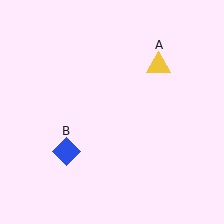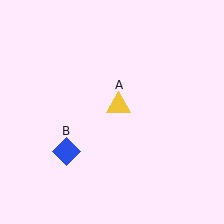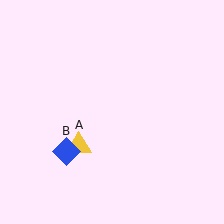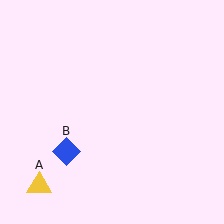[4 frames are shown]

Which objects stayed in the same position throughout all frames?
Blue diamond (object B) remained stationary.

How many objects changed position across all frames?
1 object changed position: yellow triangle (object A).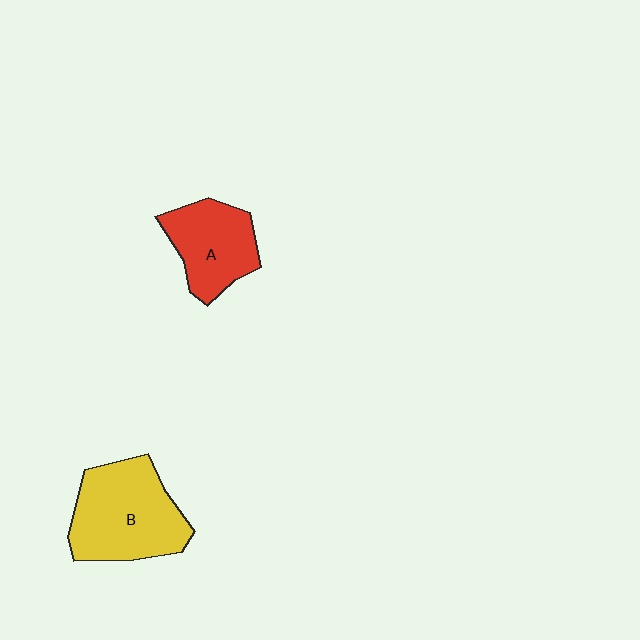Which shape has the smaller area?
Shape A (red).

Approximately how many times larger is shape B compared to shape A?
Approximately 1.4 times.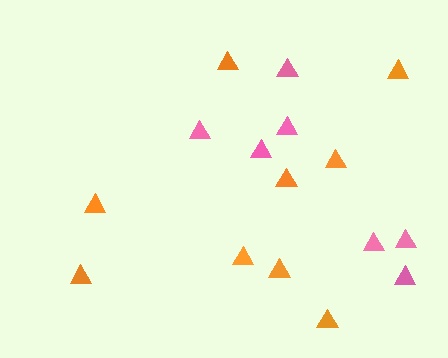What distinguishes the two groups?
There are 2 groups: one group of orange triangles (9) and one group of pink triangles (7).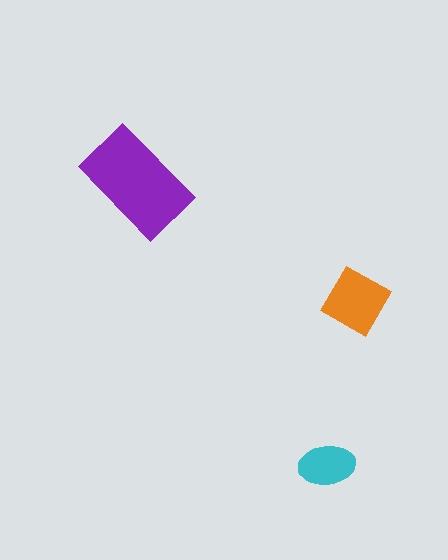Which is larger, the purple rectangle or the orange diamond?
The purple rectangle.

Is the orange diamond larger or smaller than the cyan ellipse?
Larger.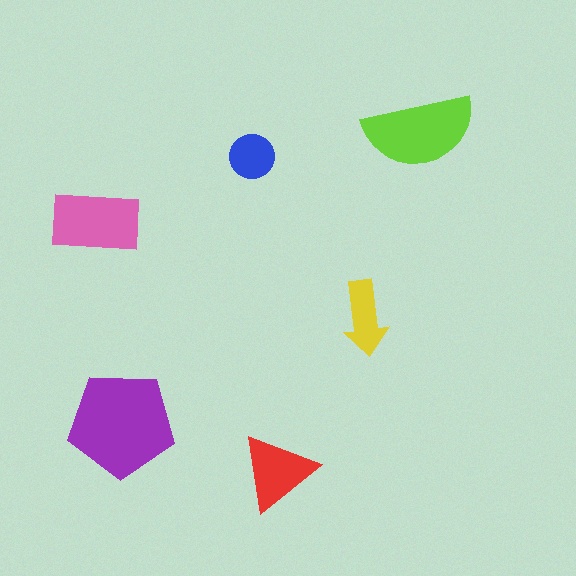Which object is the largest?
The purple pentagon.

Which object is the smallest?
The blue circle.